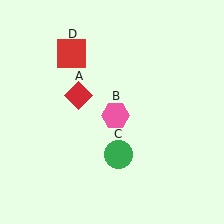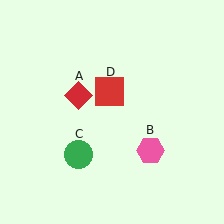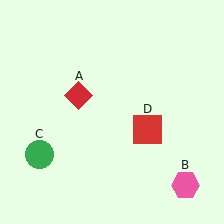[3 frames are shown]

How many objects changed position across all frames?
3 objects changed position: pink hexagon (object B), green circle (object C), red square (object D).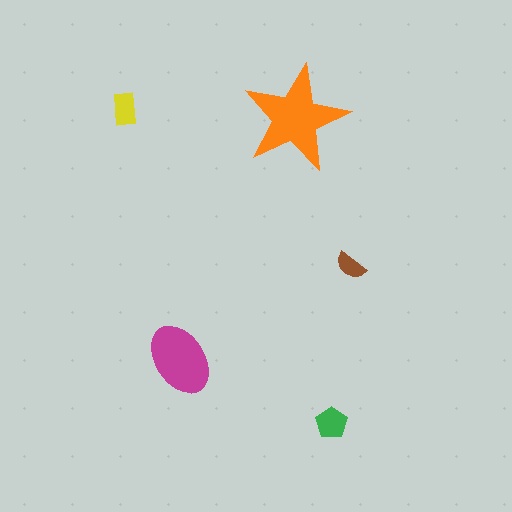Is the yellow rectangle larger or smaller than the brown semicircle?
Larger.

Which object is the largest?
The orange star.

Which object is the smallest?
The brown semicircle.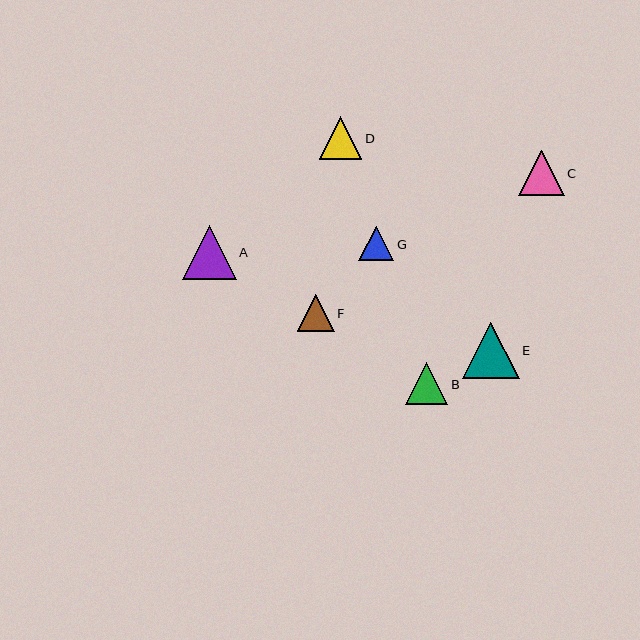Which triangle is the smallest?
Triangle G is the smallest with a size of approximately 34 pixels.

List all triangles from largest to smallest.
From largest to smallest: E, A, C, D, B, F, G.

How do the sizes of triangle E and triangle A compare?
Triangle E and triangle A are approximately the same size.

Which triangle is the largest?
Triangle E is the largest with a size of approximately 56 pixels.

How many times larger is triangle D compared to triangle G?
Triangle D is approximately 1.2 times the size of triangle G.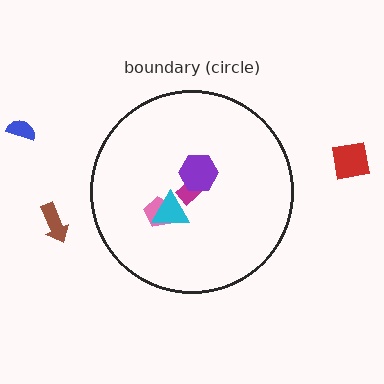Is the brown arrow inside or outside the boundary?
Outside.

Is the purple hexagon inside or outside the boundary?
Inside.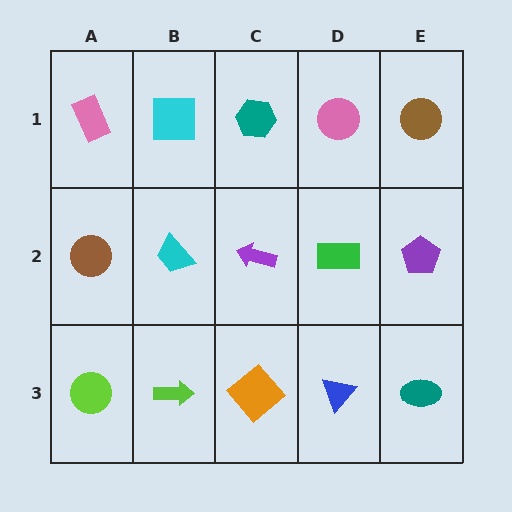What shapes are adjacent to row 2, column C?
A teal hexagon (row 1, column C), an orange diamond (row 3, column C), a cyan trapezoid (row 2, column B), a green rectangle (row 2, column D).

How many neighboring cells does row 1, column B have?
3.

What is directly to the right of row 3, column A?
A lime arrow.